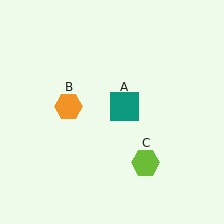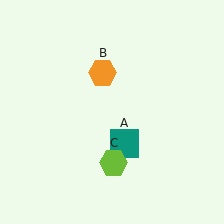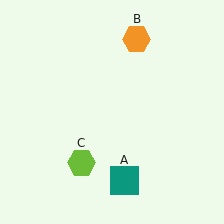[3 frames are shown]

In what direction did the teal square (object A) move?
The teal square (object A) moved down.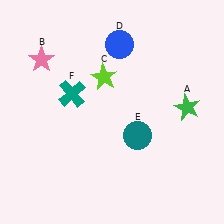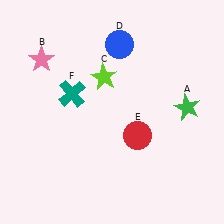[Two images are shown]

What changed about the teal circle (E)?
In Image 1, E is teal. In Image 2, it changed to red.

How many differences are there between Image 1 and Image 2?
There is 1 difference between the two images.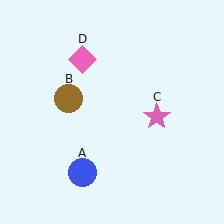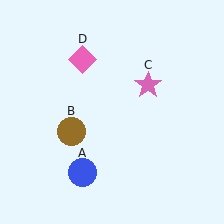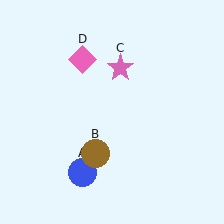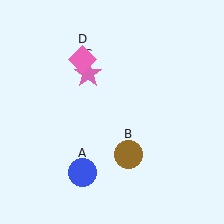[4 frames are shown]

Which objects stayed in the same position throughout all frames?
Blue circle (object A) and pink diamond (object D) remained stationary.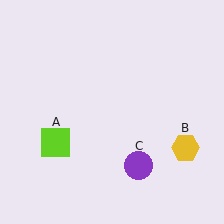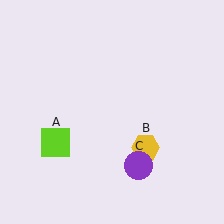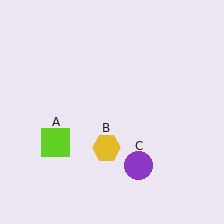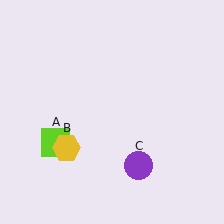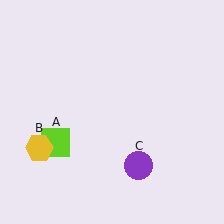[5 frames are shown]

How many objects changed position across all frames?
1 object changed position: yellow hexagon (object B).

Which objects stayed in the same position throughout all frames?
Lime square (object A) and purple circle (object C) remained stationary.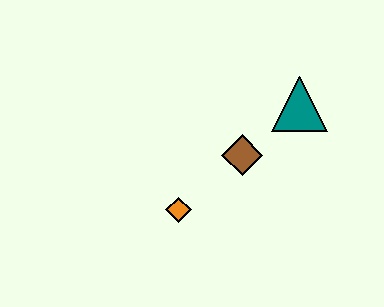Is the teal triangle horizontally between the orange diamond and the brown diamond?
No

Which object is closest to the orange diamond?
The brown diamond is closest to the orange diamond.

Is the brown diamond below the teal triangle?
Yes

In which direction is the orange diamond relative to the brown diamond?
The orange diamond is to the left of the brown diamond.